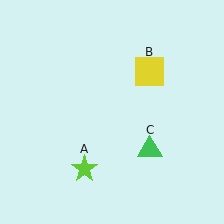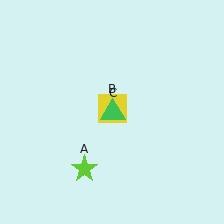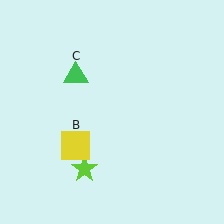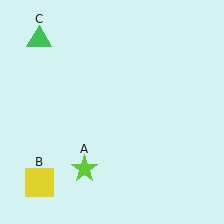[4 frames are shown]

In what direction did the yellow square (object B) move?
The yellow square (object B) moved down and to the left.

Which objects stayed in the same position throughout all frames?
Lime star (object A) remained stationary.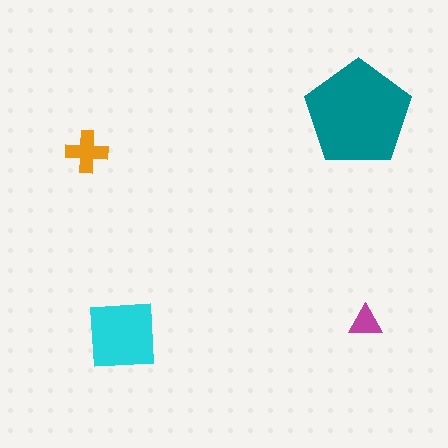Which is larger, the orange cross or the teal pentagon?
The teal pentagon.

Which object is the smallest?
The magenta triangle.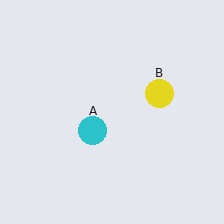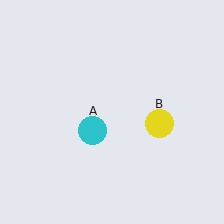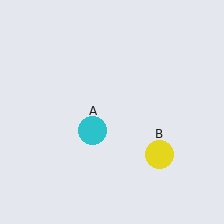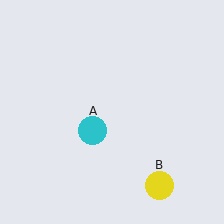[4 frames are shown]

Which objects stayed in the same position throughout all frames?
Cyan circle (object A) remained stationary.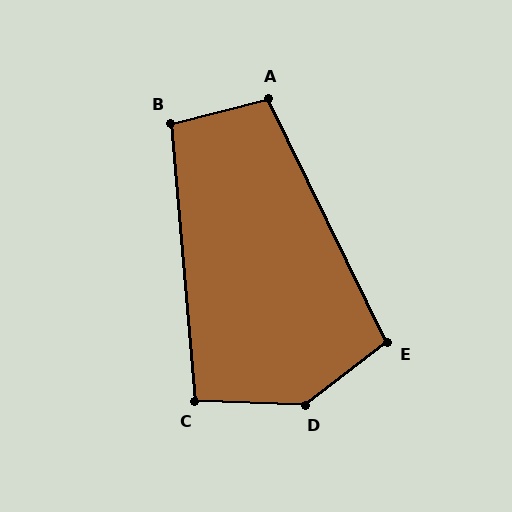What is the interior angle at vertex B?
Approximately 99 degrees (obtuse).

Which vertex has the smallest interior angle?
C, at approximately 97 degrees.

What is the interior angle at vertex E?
Approximately 101 degrees (obtuse).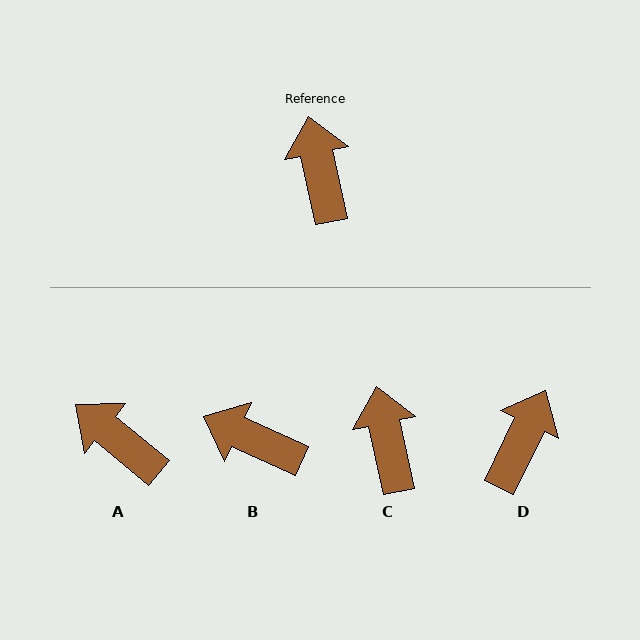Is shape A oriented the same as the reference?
No, it is off by about 38 degrees.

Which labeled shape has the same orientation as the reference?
C.